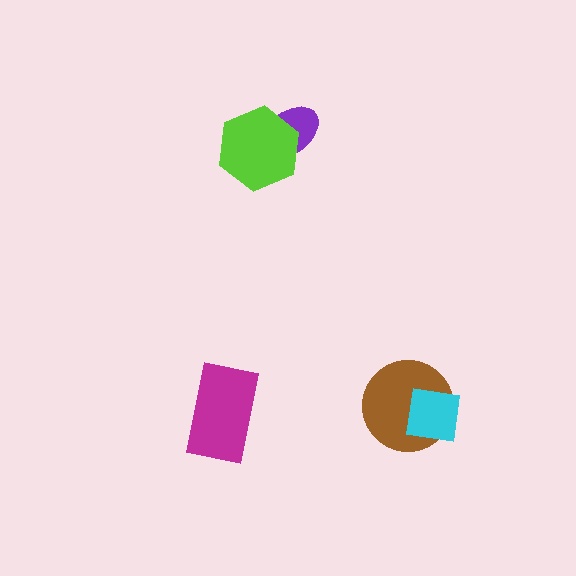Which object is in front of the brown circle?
The cyan square is in front of the brown circle.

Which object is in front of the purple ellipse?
The lime hexagon is in front of the purple ellipse.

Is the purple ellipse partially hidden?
Yes, it is partially covered by another shape.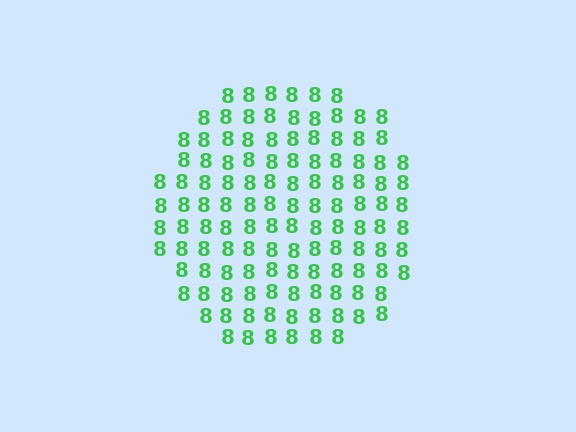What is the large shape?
The large shape is a circle.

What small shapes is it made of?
It is made of small digit 8's.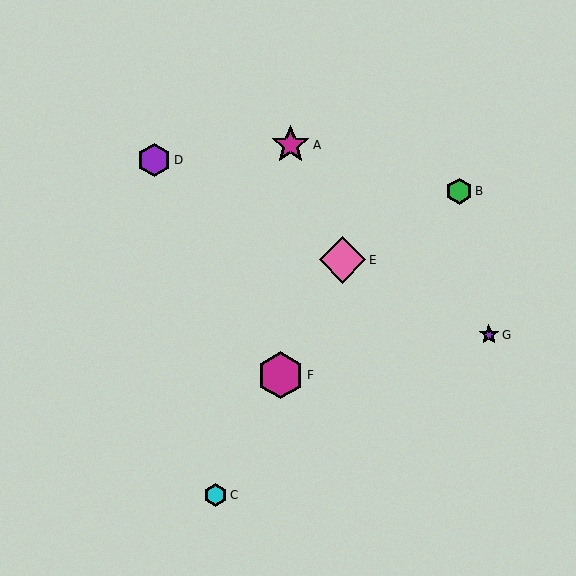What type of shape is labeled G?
Shape G is a purple star.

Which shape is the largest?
The magenta hexagon (labeled F) is the largest.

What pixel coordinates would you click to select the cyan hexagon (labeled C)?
Click at (215, 495) to select the cyan hexagon C.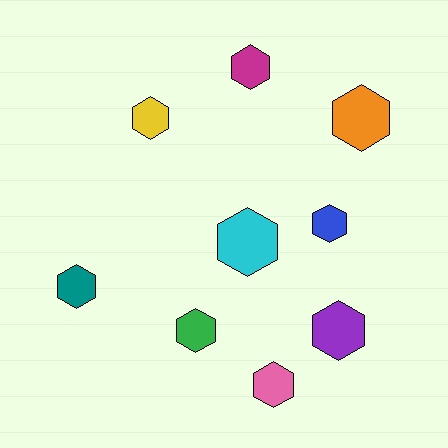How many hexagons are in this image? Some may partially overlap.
There are 9 hexagons.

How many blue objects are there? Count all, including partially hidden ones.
There is 1 blue object.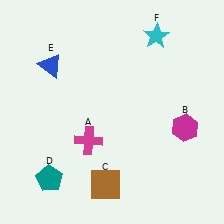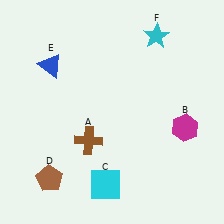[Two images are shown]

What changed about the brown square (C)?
In Image 1, C is brown. In Image 2, it changed to cyan.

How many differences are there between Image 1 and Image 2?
There are 3 differences between the two images.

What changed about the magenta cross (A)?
In Image 1, A is magenta. In Image 2, it changed to brown.